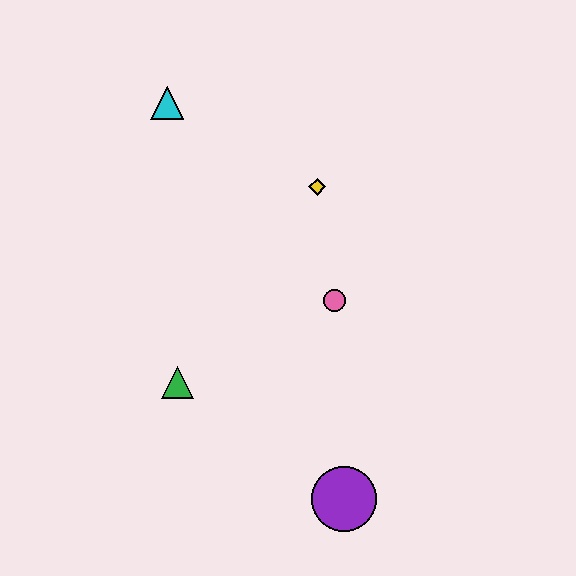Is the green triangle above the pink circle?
No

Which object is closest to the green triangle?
The pink circle is closest to the green triangle.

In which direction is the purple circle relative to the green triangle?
The purple circle is to the right of the green triangle.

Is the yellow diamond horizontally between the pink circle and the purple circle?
No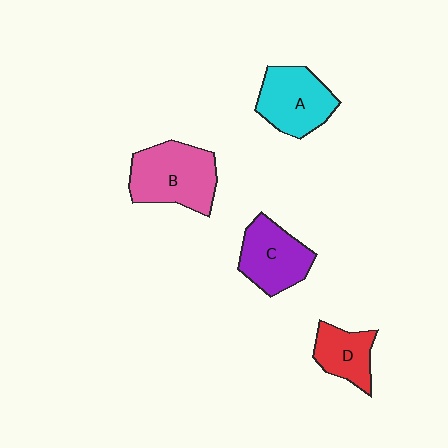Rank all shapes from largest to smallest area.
From largest to smallest: B (pink), A (cyan), C (purple), D (red).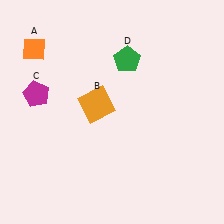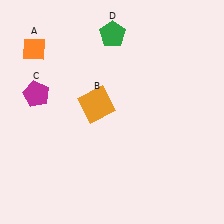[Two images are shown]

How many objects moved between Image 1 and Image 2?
1 object moved between the two images.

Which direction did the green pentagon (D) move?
The green pentagon (D) moved up.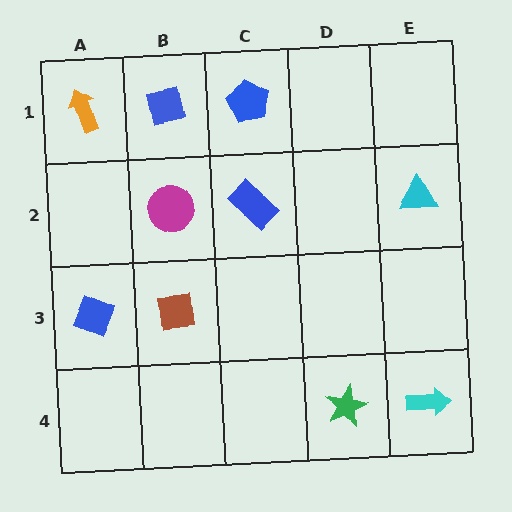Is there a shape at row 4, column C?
No, that cell is empty.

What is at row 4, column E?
A cyan arrow.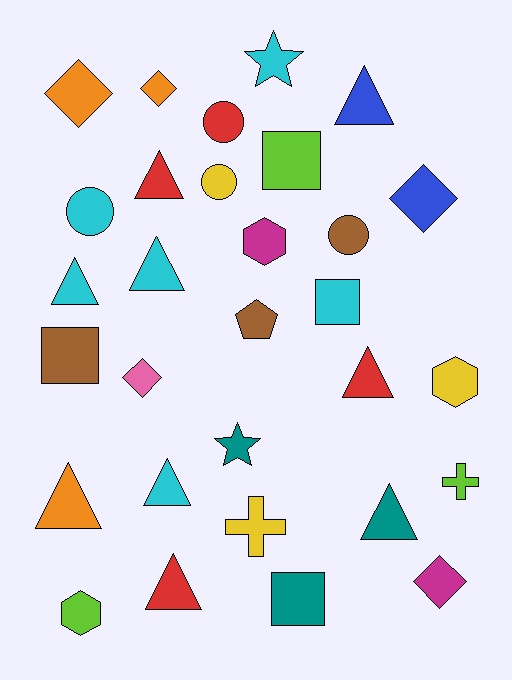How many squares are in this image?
There are 4 squares.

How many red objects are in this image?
There are 4 red objects.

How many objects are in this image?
There are 30 objects.